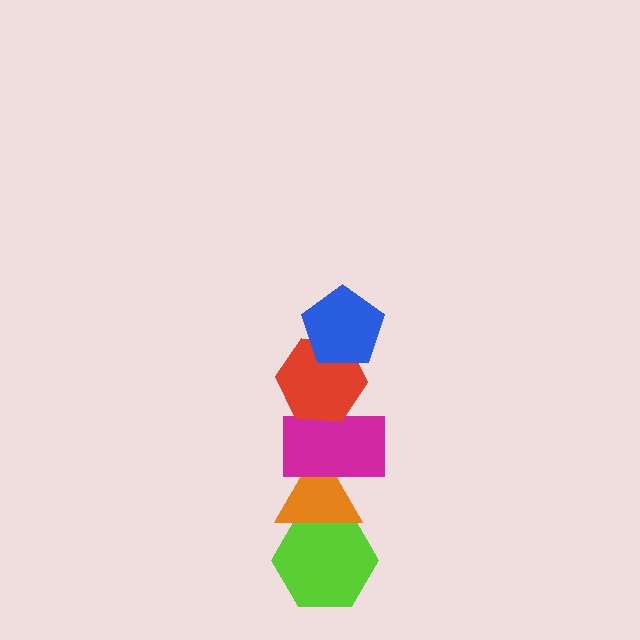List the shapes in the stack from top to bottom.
From top to bottom: the blue pentagon, the red hexagon, the magenta rectangle, the orange triangle, the lime hexagon.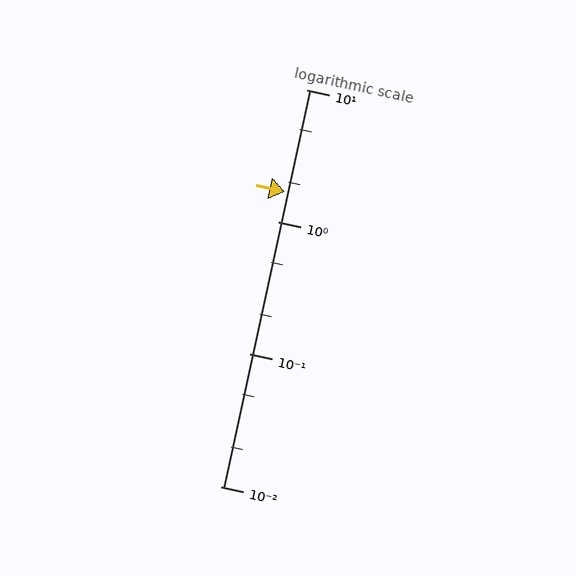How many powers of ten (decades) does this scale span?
The scale spans 3 decades, from 0.01 to 10.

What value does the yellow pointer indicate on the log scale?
The pointer indicates approximately 1.7.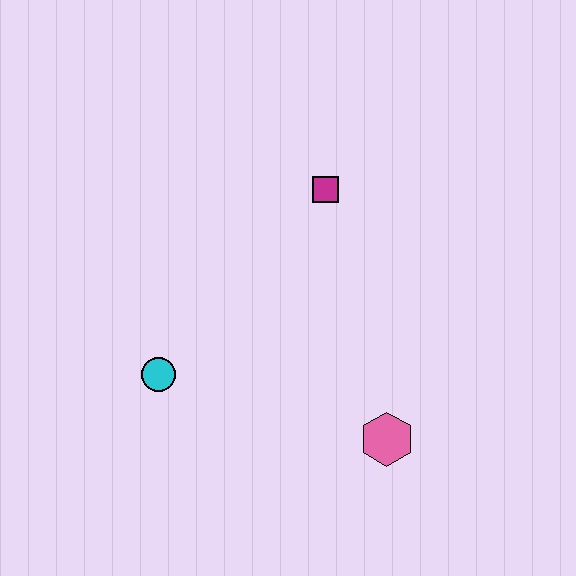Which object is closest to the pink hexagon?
The cyan circle is closest to the pink hexagon.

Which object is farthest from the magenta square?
The pink hexagon is farthest from the magenta square.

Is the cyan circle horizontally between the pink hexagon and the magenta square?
No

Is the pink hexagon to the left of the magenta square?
No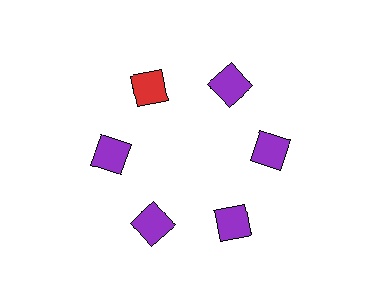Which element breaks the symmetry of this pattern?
The red diamond at roughly the 11 o'clock position breaks the symmetry. All other shapes are purple diamonds.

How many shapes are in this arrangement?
There are 6 shapes arranged in a ring pattern.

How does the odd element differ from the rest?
It has a different color: red instead of purple.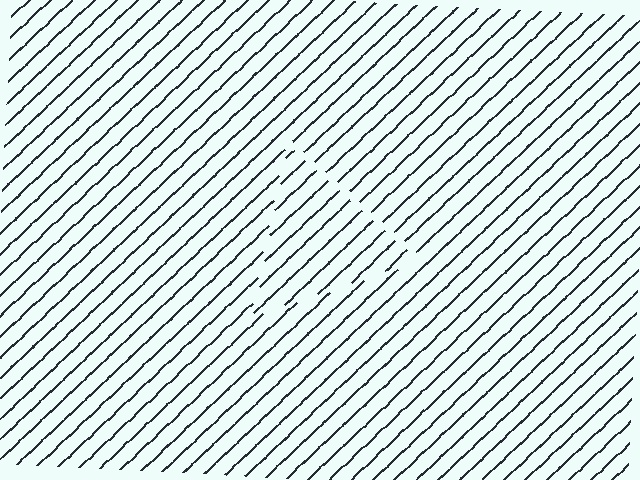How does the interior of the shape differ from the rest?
The interior of the shape contains the same grating, shifted by half a period — the contour is defined by the phase discontinuity where line-ends from the inner and outer gratings abut.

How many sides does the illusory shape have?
3 sides — the line-ends trace a triangle.